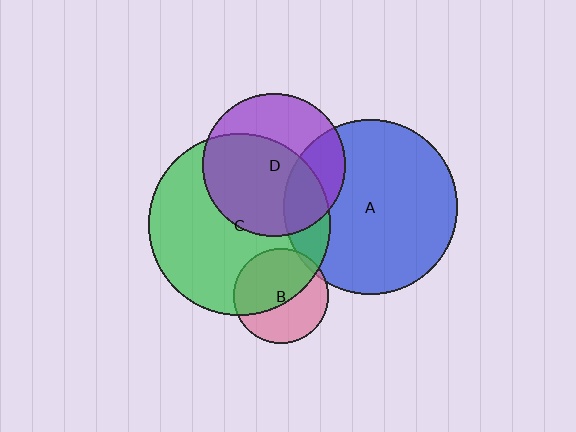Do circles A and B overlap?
Yes.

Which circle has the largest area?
Circle C (green).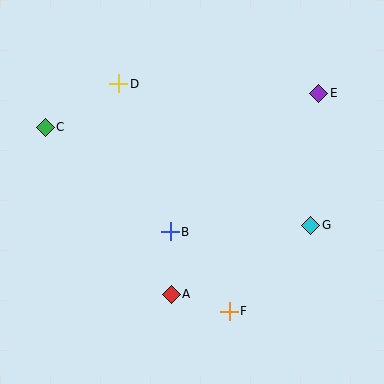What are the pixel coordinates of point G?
Point G is at (311, 225).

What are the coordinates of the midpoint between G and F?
The midpoint between G and F is at (270, 268).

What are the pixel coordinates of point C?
Point C is at (45, 127).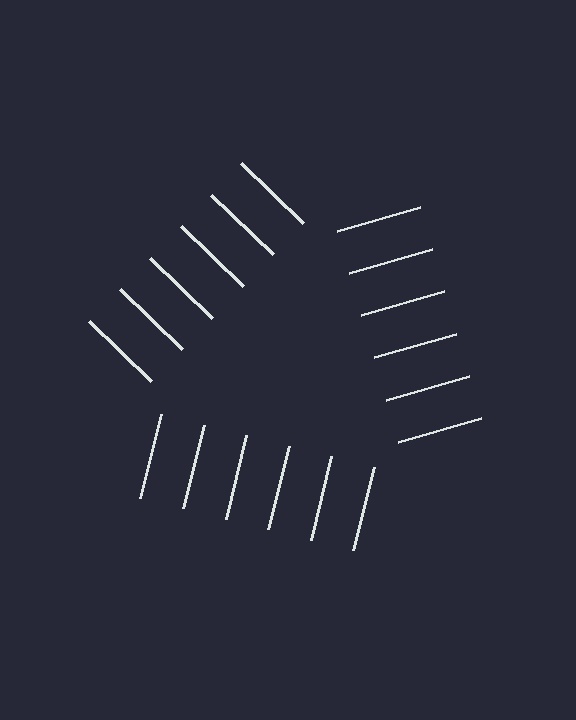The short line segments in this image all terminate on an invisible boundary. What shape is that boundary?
An illusory triangle — the line segments terminate on its edges but no continuous stroke is drawn.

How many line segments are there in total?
18 — 6 along each of the 3 edges.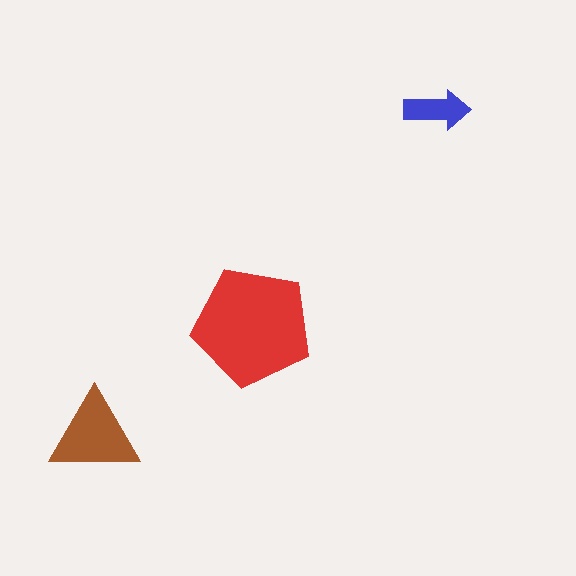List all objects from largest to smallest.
The red pentagon, the brown triangle, the blue arrow.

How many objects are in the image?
There are 3 objects in the image.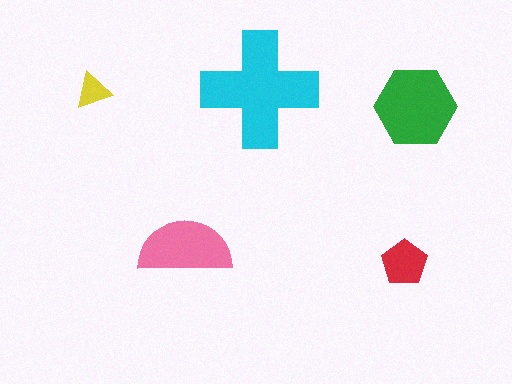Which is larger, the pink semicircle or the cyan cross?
The cyan cross.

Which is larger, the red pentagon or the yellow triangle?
The red pentagon.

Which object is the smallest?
The yellow triangle.